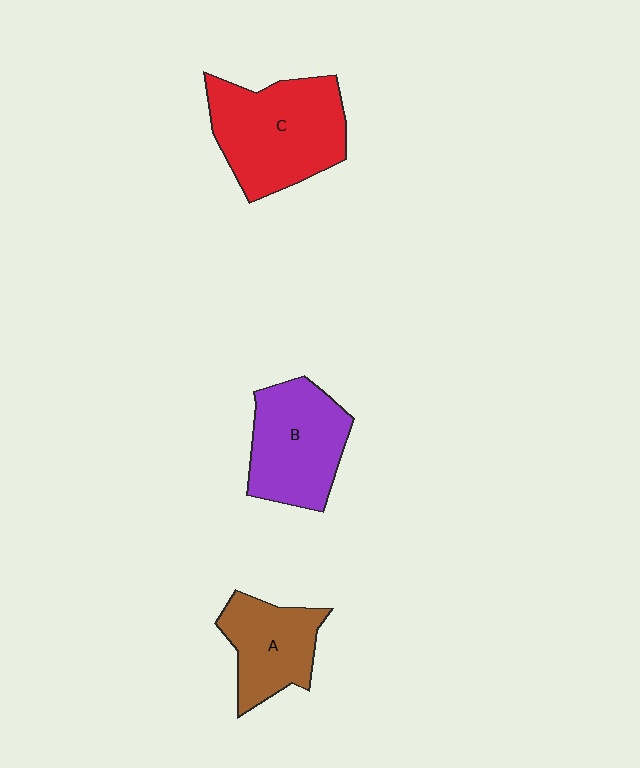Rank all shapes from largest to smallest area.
From largest to smallest: C (red), B (purple), A (brown).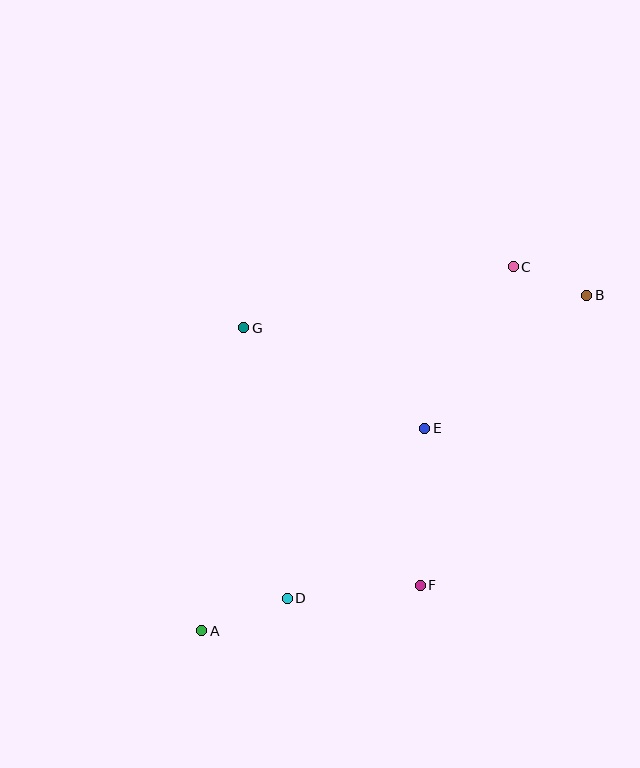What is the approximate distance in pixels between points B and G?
The distance between B and G is approximately 345 pixels.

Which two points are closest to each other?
Points B and C are closest to each other.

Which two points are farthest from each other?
Points A and B are farthest from each other.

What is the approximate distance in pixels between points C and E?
The distance between C and E is approximately 184 pixels.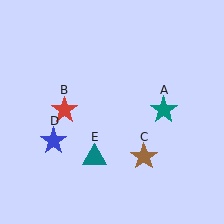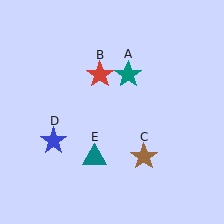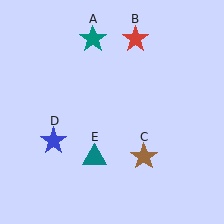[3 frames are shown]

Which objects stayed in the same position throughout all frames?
Brown star (object C) and blue star (object D) and teal triangle (object E) remained stationary.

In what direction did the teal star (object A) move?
The teal star (object A) moved up and to the left.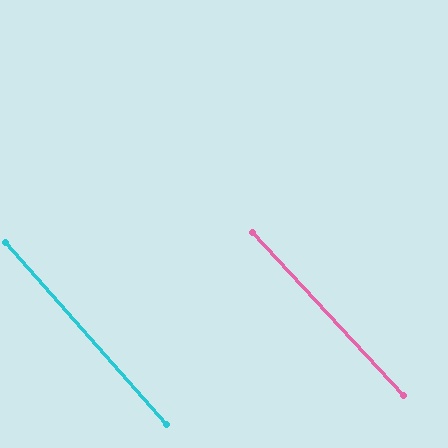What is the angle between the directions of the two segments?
Approximately 1 degree.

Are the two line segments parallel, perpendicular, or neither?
Parallel — their directions differ by only 1.2°.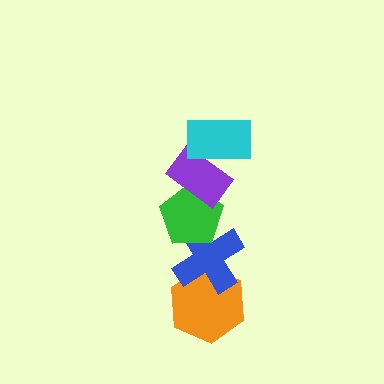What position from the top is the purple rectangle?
The purple rectangle is 2nd from the top.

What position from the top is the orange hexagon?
The orange hexagon is 5th from the top.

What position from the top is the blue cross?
The blue cross is 4th from the top.